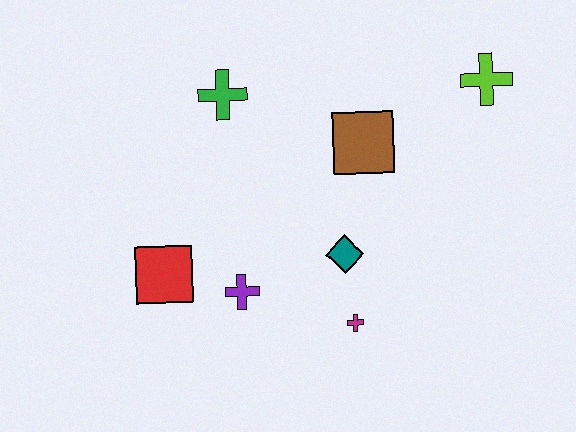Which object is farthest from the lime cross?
The red square is farthest from the lime cross.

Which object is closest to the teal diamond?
The magenta cross is closest to the teal diamond.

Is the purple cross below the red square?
Yes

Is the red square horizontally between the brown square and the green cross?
No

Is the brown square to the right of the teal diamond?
Yes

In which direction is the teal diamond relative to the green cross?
The teal diamond is below the green cross.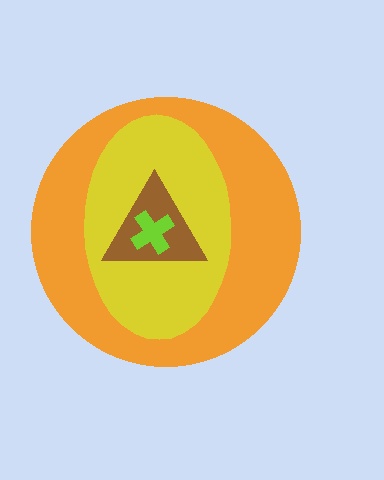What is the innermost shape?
The lime cross.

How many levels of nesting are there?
4.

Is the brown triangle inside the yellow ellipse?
Yes.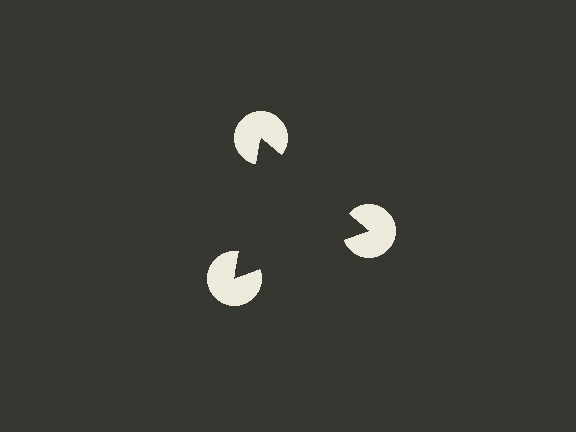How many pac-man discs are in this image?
There are 3 — one at each vertex of the illusory triangle.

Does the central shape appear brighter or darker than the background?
It typically appears slightly darker than the background, even though no actual brightness change is drawn.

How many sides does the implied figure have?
3 sides.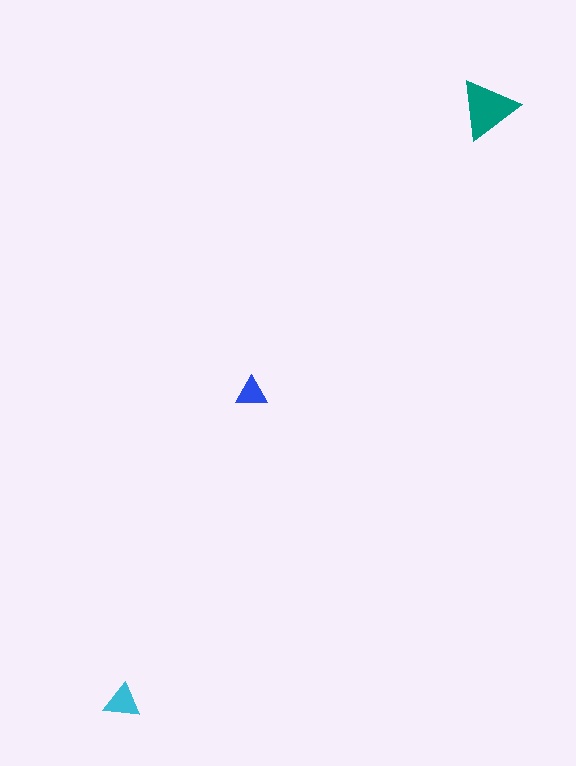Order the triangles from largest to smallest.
the teal one, the cyan one, the blue one.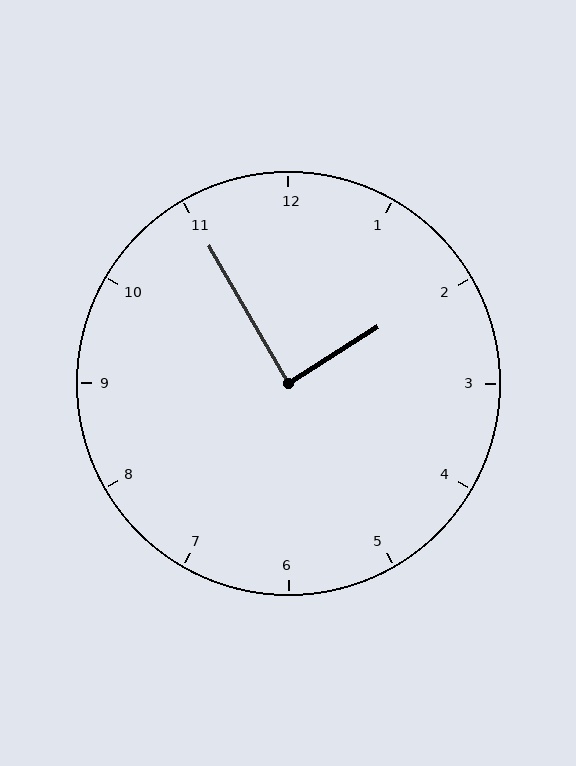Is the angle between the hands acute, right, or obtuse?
It is right.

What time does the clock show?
1:55.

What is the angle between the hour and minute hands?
Approximately 88 degrees.